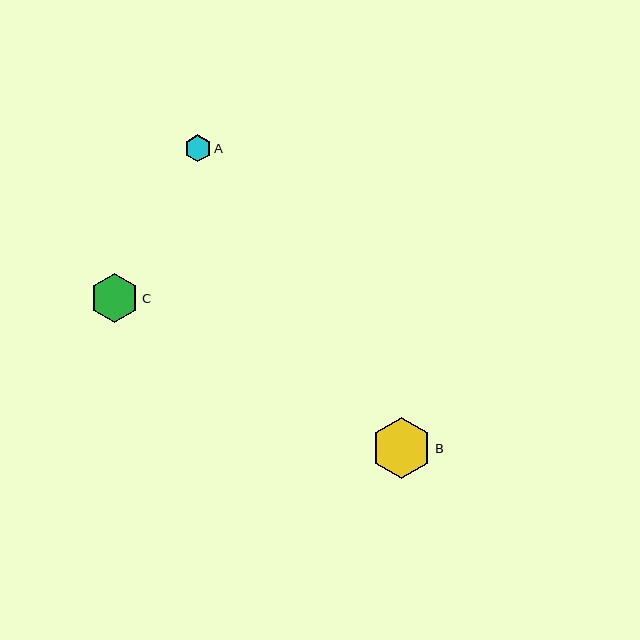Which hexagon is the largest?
Hexagon B is the largest with a size of approximately 61 pixels.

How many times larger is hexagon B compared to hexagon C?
Hexagon B is approximately 1.2 times the size of hexagon C.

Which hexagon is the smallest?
Hexagon A is the smallest with a size of approximately 27 pixels.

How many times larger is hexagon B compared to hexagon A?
Hexagon B is approximately 2.3 times the size of hexagon A.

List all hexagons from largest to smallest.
From largest to smallest: B, C, A.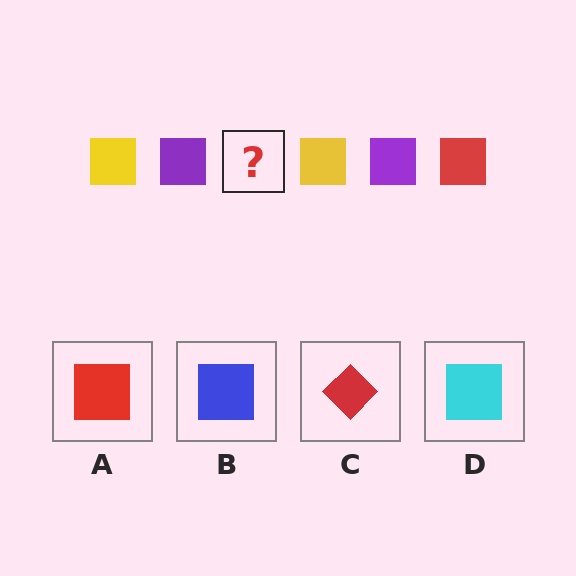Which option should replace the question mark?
Option A.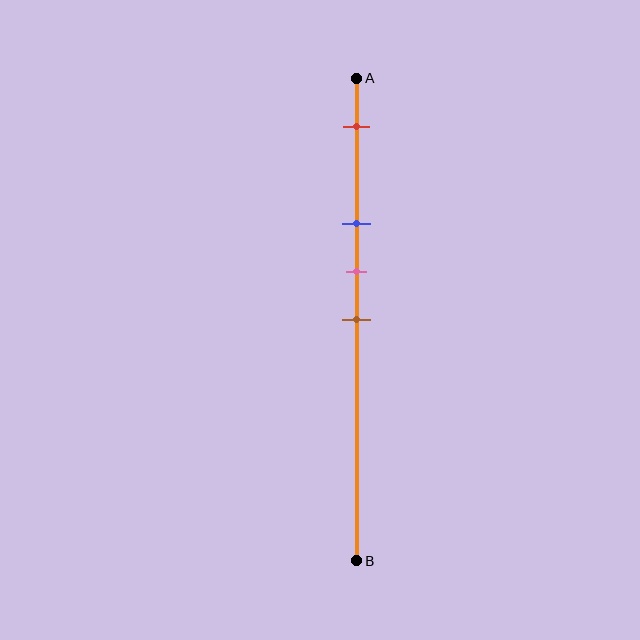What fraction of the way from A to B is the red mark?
The red mark is approximately 10% (0.1) of the way from A to B.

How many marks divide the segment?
There are 4 marks dividing the segment.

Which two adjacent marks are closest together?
The pink and brown marks are the closest adjacent pair.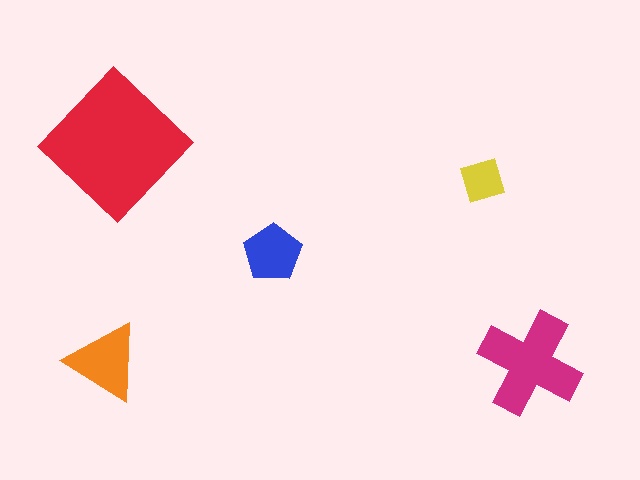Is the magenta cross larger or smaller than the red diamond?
Smaller.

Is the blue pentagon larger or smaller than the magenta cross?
Smaller.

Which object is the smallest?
The yellow diamond.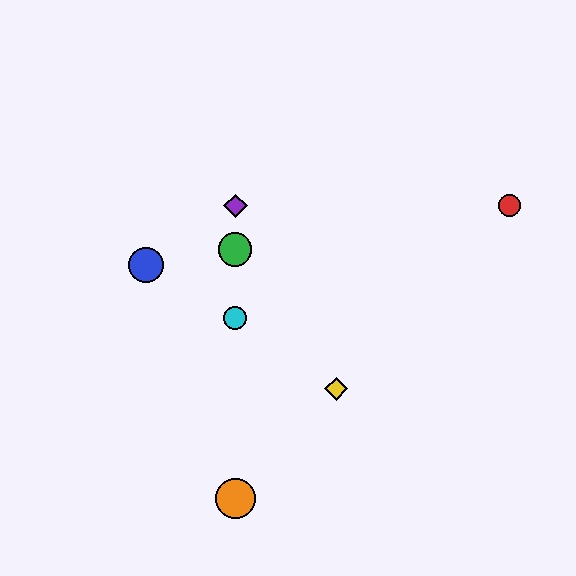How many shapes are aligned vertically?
4 shapes (the green circle, the purple diamond, the orange circle, the cyan circle) are aligned vertically.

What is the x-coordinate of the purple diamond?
The purple diamond is at x≈235.